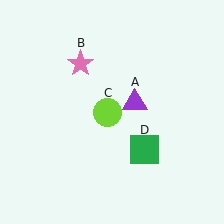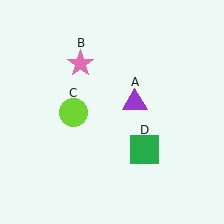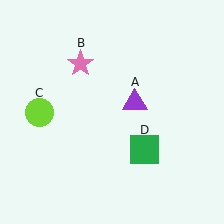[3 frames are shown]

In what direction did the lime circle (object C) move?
The lime circle (object C) moved left.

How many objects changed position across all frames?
1 object changed position: lime circle (object C).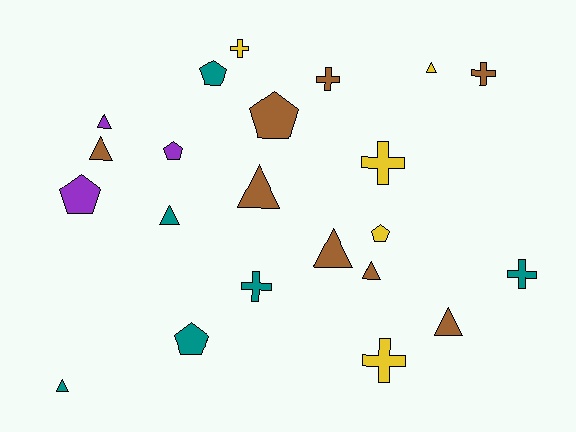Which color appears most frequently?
Brown, with 8 objects.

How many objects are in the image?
There are 22 objects.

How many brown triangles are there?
There are 5 brown triangles.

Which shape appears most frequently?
Triangle, with 9 objects.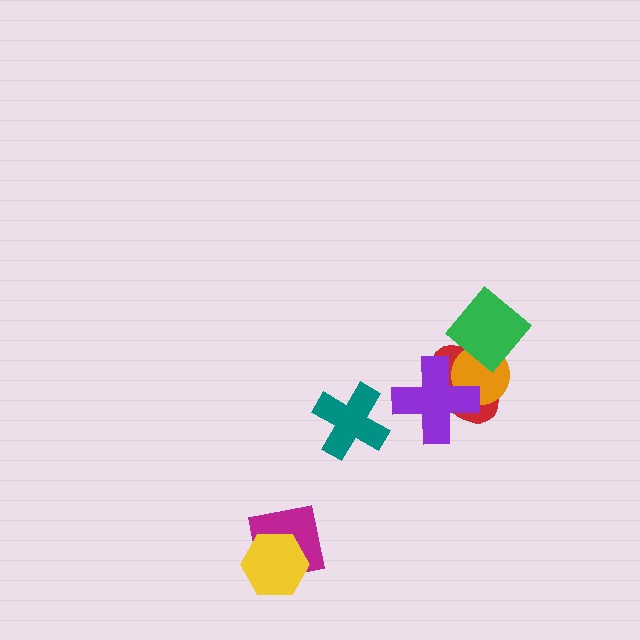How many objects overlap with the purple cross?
2 objects overlap with the purple cross.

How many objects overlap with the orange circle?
3 objects overlap with the orange circle.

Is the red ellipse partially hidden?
Yes, it is partially covered by another shape.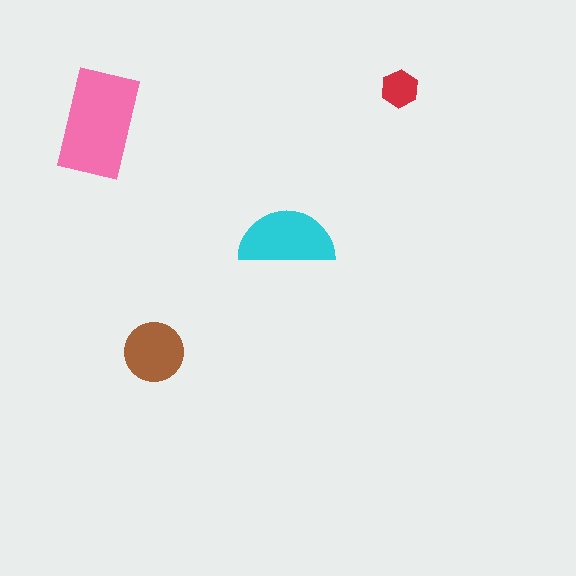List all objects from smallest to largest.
The red hexagon, the brown circle, the cyan semicircle, the pink rectangle.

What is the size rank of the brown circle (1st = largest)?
3rd.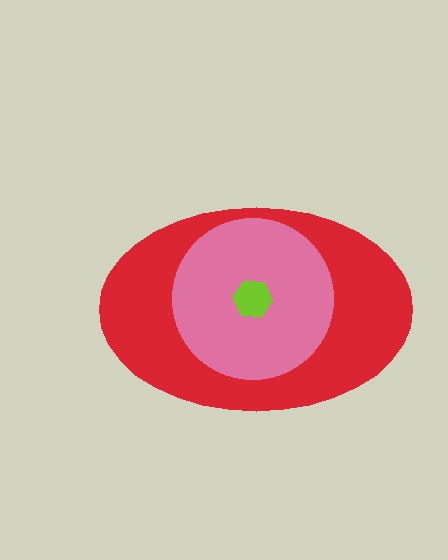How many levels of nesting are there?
3.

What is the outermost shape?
The red ellipse.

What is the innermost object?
The lime hexagon.